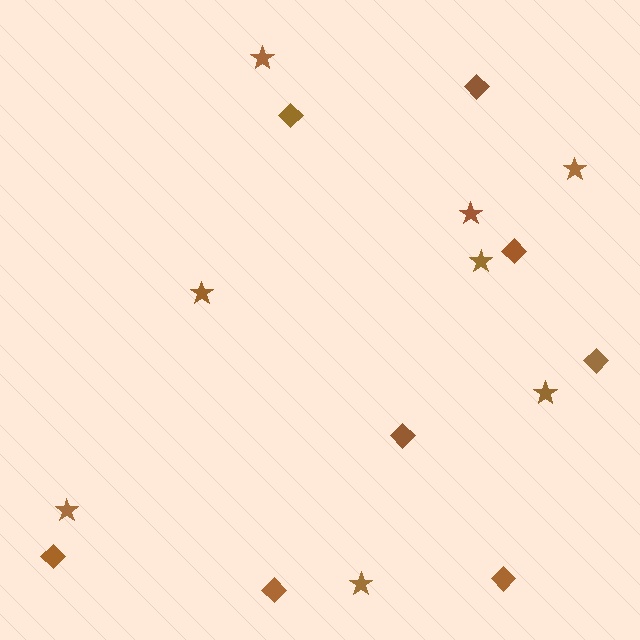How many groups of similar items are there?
There are 2 groups: one group of diamonds (8) and one group of stars (8).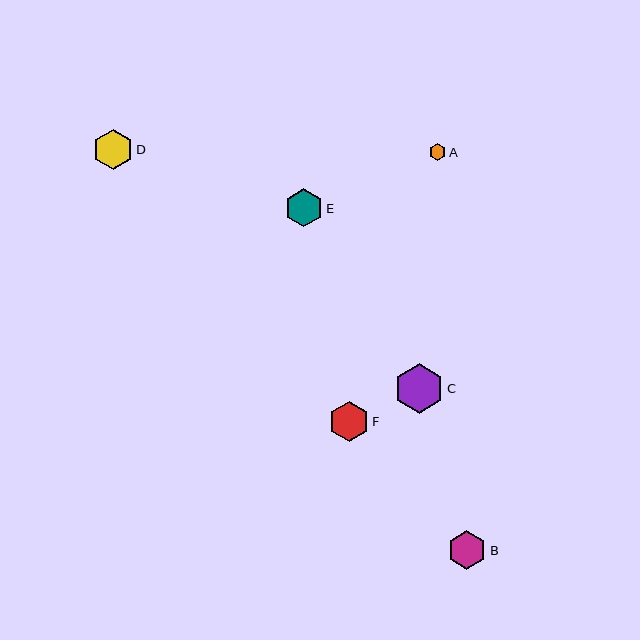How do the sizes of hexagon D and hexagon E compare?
Hexagon D and hexagon E are approximately the same size.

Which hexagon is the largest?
Hexagon C is the largest with a size of approximately 49 pixels.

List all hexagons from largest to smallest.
From largest to smallest: C, D, F, B, E, A.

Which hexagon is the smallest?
Hexagon A is the smallest with a size of approximately 17 pixels.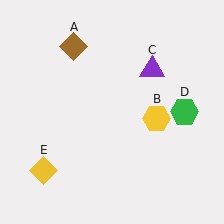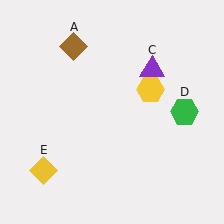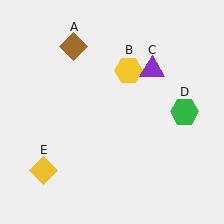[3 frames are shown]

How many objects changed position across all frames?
1 object changed position: yellow hexagon (object B).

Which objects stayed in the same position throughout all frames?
Brown diamond (object A) and purple triangle (object C) and green hexagon (object D) and yellow diamond (object E) remained stationary.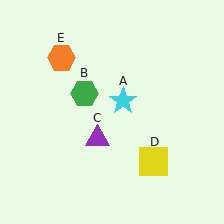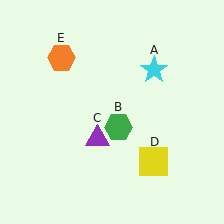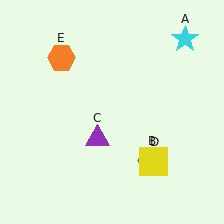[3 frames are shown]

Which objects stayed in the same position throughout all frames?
Purple triangle (object C) and yellow square (object D) and orange hexagon (object E) remained stationary.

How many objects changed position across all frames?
2 objects changed position: cyan star (object A), green hexagon (object B).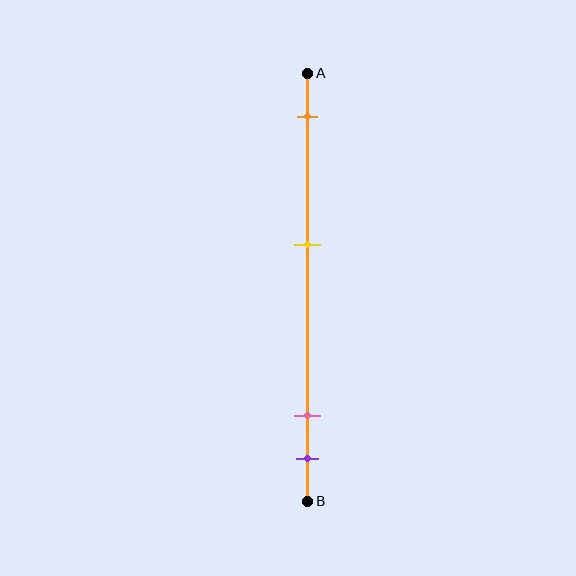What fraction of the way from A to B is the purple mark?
The purple mark is approximately 90% (0.9) of the way from A to B.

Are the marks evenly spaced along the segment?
No, the marks are not evenly spaced.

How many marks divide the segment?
There are 4 marks dividing the segment.